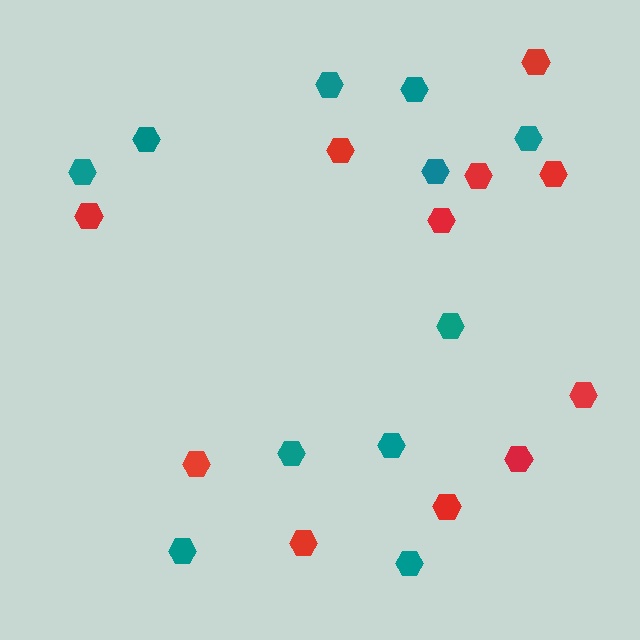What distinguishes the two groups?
There are 2 groups: one group of red hexagons (11) and one group of teal hexagons (11).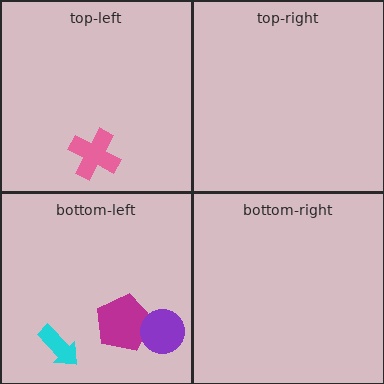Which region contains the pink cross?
The top-left region.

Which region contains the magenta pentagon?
The bottom-left region.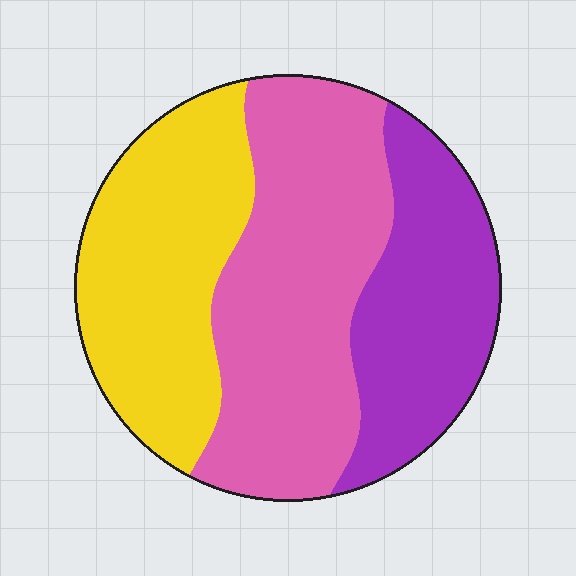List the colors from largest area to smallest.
From largest to smallest: pink, yellow, purple.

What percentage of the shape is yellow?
Yellow takes up about one third (1/3) of the shape.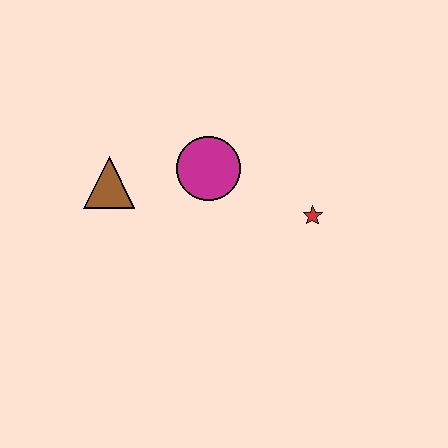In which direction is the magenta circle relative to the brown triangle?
The magenta circle is to the right of the brown triangle.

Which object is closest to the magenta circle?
The brown triangle is closest to the magenta circle.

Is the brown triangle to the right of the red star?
No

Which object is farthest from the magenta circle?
The red star is farthest from the magenta circle.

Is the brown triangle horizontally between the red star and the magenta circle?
No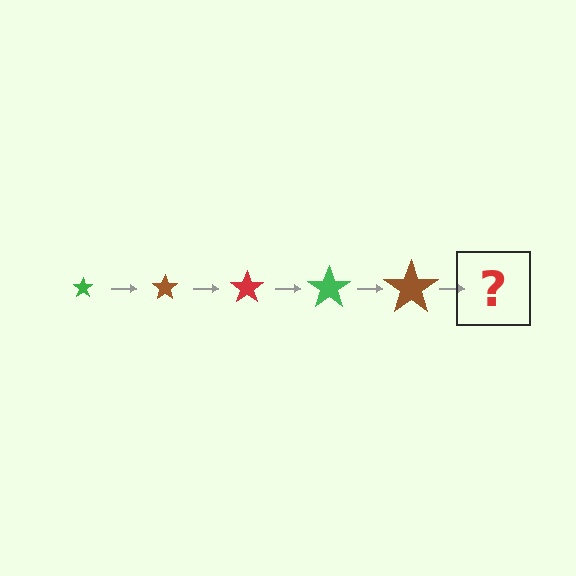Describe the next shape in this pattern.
It should be a red star, larger than the previous one.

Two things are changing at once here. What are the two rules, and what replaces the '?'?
The two rules are that the star grows larger each step and the color cycles through green, brown, and red. The '?' should be a red star, larger than the previous one.